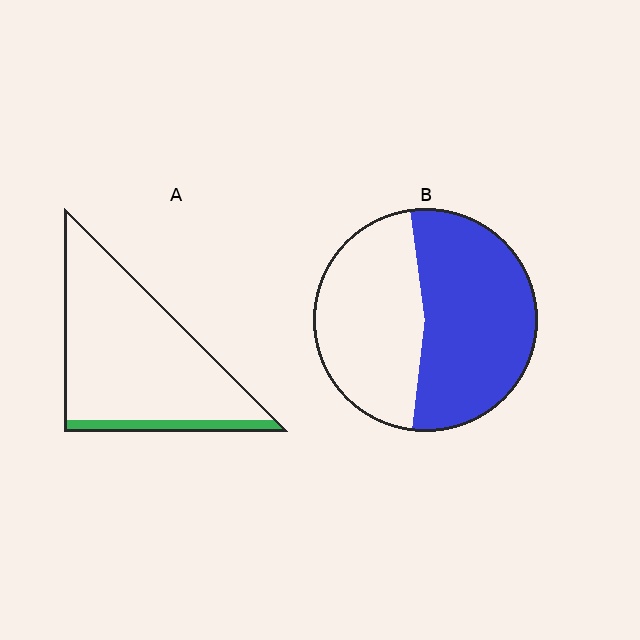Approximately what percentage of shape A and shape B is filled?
A is approximately 10% and B is approximately 55%.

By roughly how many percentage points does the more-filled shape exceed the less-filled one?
By roughly 45 percentage points (B over A).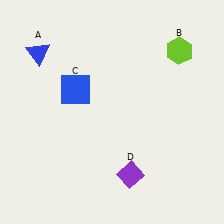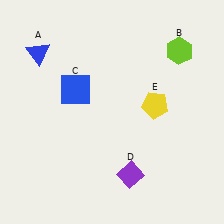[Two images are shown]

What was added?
A yellow pentagon (E) was added in Image 2.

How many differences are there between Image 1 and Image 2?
There is 1 difference between the two images.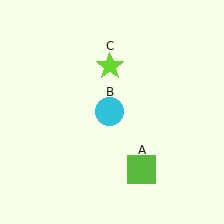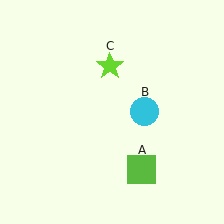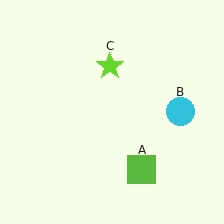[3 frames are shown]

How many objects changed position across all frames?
1 object changed position: cyan circle (object B).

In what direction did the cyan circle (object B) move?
The cyan circle (object B) moved right.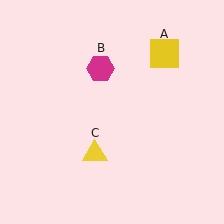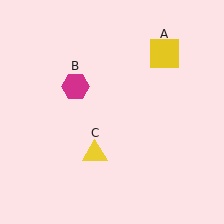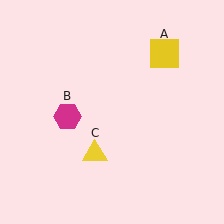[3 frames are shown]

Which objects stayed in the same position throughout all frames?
Yellow square (object A) and yellow triangle (object C) remained stationary.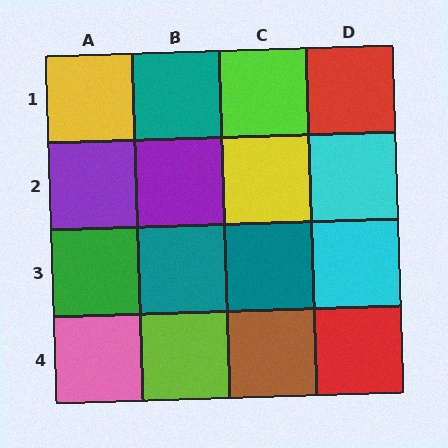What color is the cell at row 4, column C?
Brown.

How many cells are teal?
3 cells are teal.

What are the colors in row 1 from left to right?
Yellow, teal, lime, red.